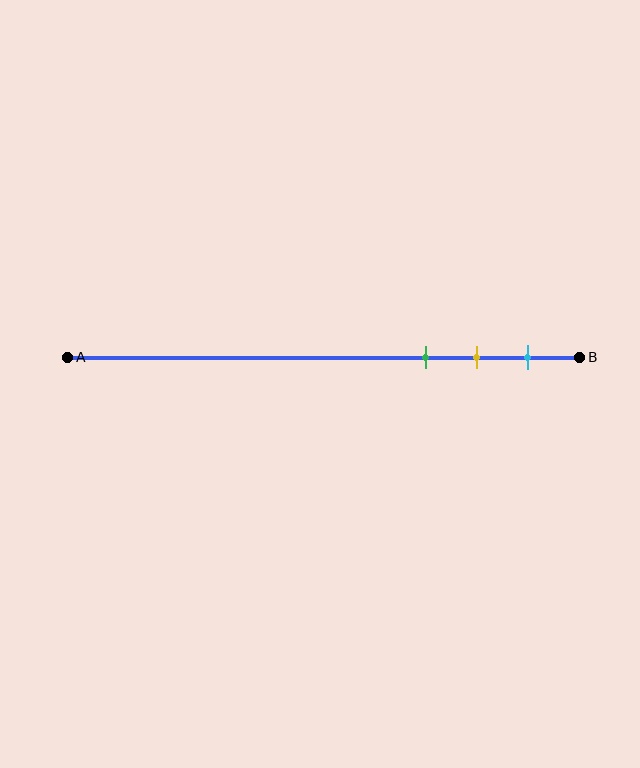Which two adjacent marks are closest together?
The yellow and cyan marks are the closest adjacent pair.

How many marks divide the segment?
There are 3 marks dividing the segment.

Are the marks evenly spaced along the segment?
Yes, the marks are approximately evenly spaced.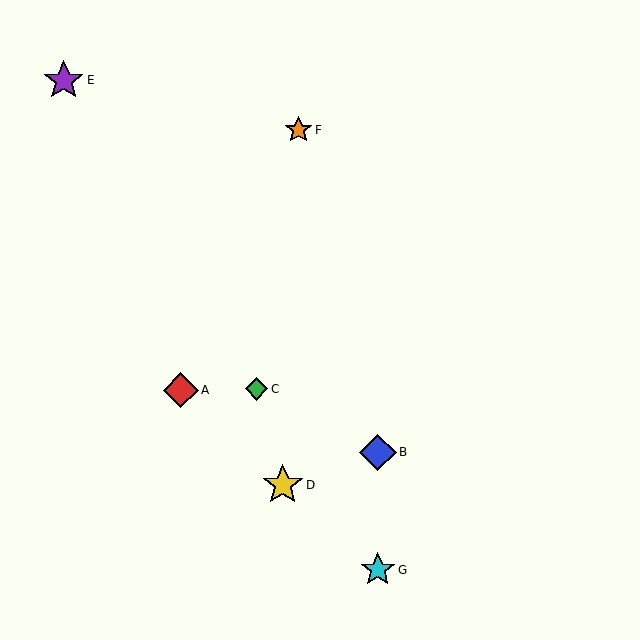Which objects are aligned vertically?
Objects B, G are aligned vertically.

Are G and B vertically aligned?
Yes, both are at x≈378.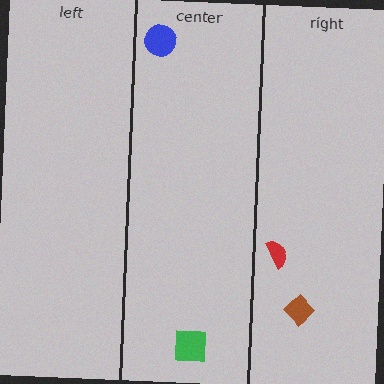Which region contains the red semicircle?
The right region.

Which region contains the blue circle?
The center region.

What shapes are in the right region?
The brown diamond, the red semicircle.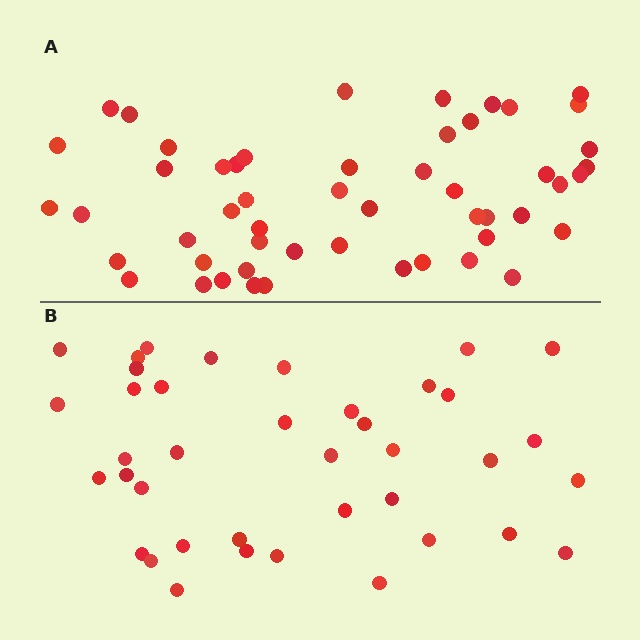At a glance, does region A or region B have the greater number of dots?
Region A (the top region) has more dots.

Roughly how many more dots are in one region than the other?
Region A has approximately 15 more dots than region B.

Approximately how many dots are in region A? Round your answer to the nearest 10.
About 50 dots. (The exact count is 52, which rounds to 50.)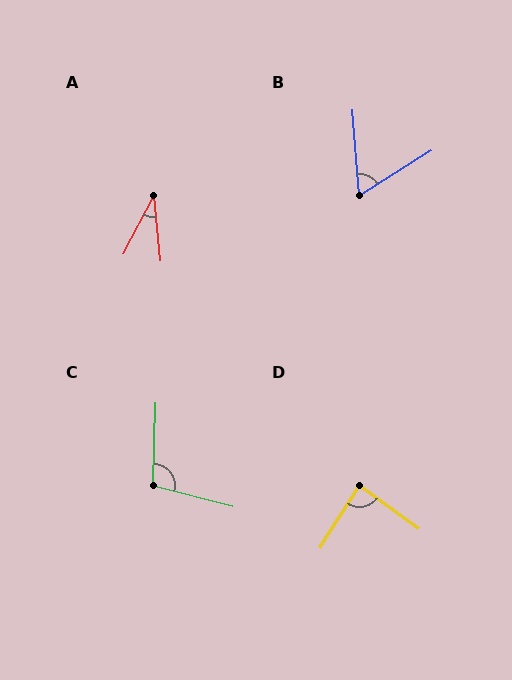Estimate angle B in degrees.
Approximately 62 degrees.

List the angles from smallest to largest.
A (33°), B (62°), D (86°), C (103°).